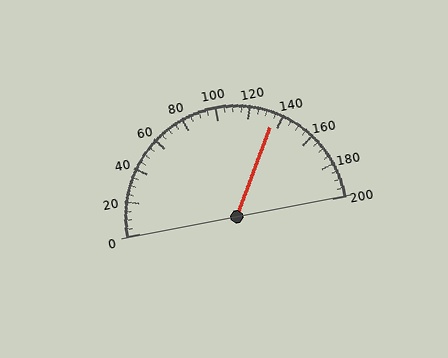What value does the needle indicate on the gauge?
The needle indicates approximately 135.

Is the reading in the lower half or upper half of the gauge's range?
The reading is in the upper half of the range (0 to 200).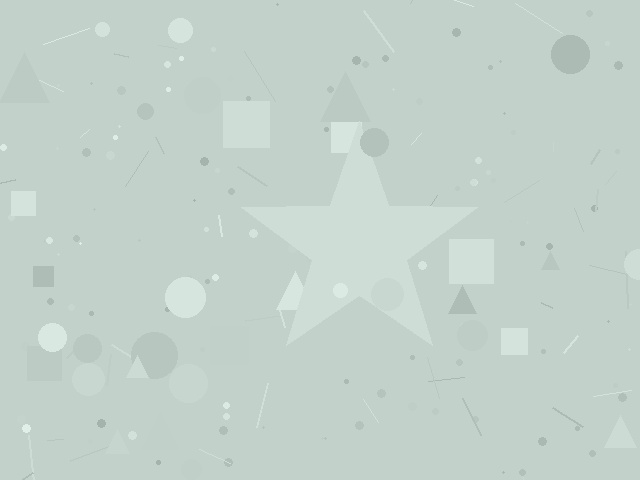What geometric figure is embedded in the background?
A star is embedded in the background.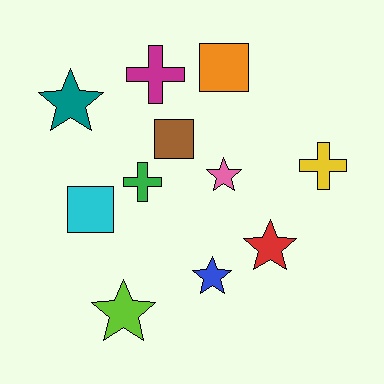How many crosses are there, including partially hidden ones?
There are 3 crosses.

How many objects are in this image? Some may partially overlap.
There are 11 objects.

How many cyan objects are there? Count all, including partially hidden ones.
There is 1 cyan object.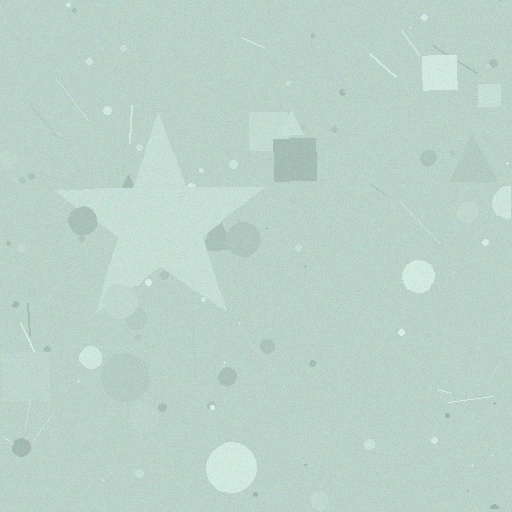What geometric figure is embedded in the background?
A star is embedded in the background.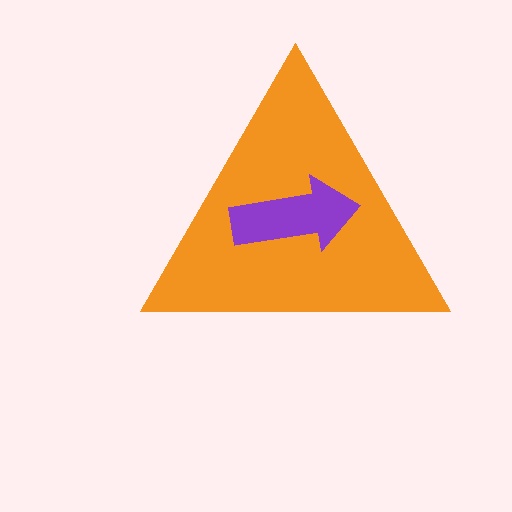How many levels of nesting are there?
2.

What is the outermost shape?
The orange triangle.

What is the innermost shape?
The purple arrow.